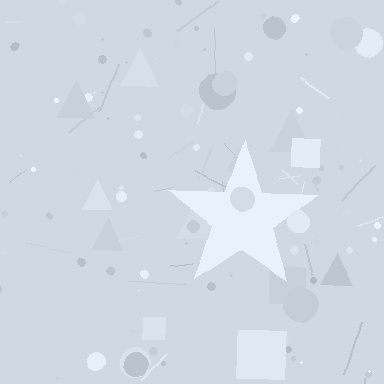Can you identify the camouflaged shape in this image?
The camouflaged shape is a star.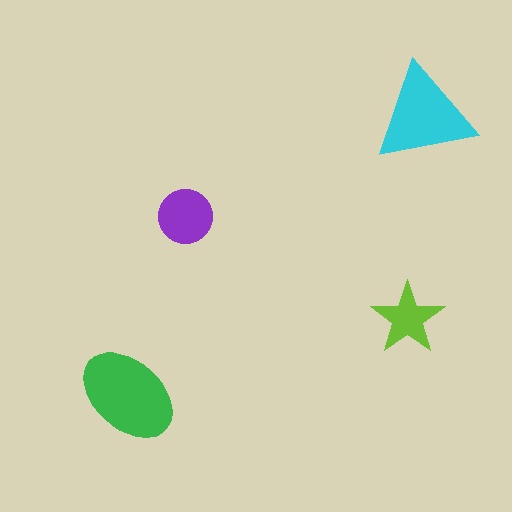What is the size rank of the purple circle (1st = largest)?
3rd.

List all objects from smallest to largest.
The lime star, the purple circle, the cyan triangle, the green ellipse.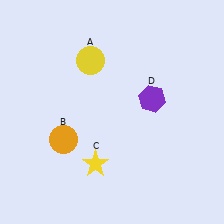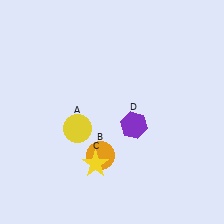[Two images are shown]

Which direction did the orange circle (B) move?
The orange circle (B) moved right.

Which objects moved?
The objects that moved are: the yellow circle (A), the orange circle (B), the purple hexagon (D).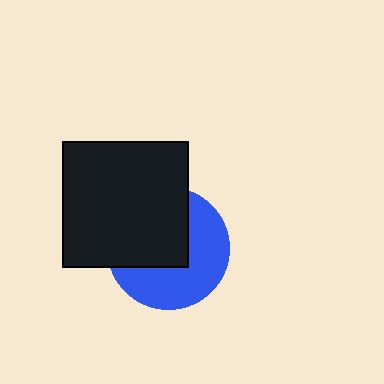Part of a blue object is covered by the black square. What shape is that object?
It is a circle.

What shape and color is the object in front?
The object in front is a black square.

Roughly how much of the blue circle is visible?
About half of it is visible (roughly 51%).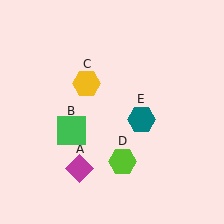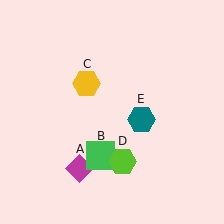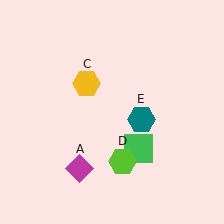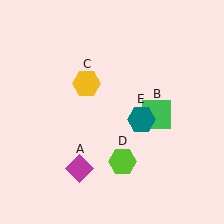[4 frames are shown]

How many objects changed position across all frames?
1 object changed position: green square (object B).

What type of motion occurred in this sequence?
The green square (object B) rotated counterclockwise around the center of the scene.